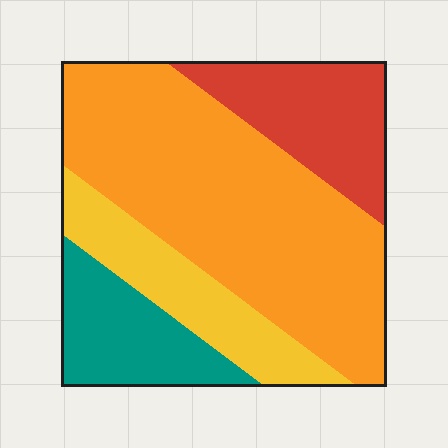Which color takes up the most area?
Orange, at roughly 50%.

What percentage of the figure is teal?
Teal covers roughly 15% of the figure.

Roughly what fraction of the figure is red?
Red takes up less than a quarter of the figure.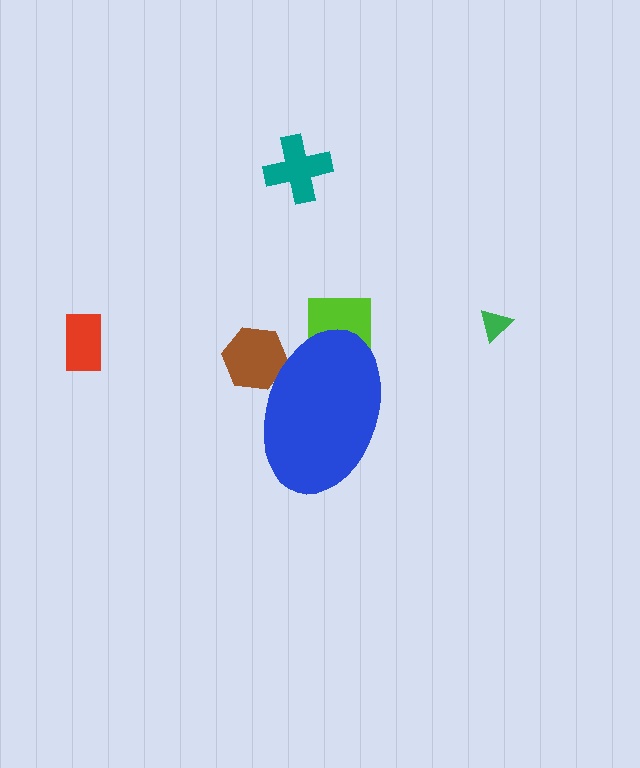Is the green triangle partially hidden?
No, the green triangle is fully visible.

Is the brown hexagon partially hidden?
Yes, the brown hexagon is partially hidden behind the blue ellipse.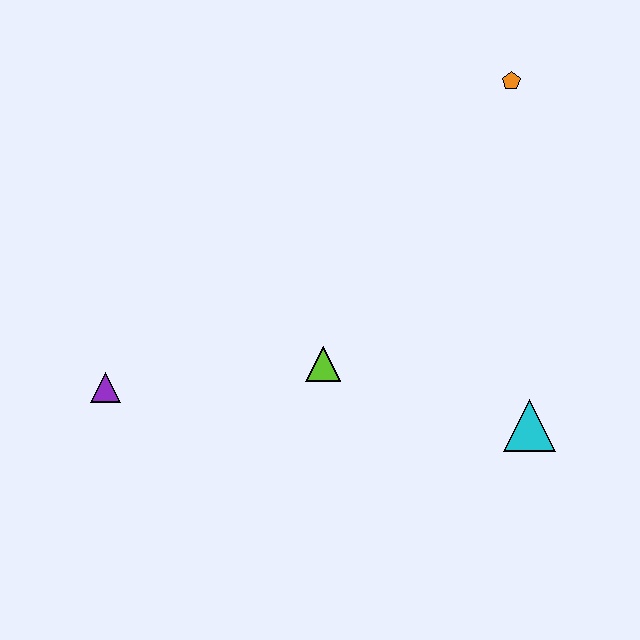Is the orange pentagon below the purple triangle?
No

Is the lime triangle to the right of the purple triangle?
Yes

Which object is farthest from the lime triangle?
The orange pentagon is farthest from the lime triangle.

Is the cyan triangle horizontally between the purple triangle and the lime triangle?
No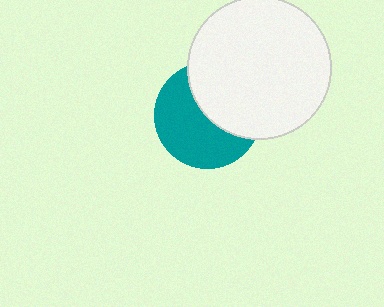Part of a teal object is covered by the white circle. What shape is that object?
It is a circle.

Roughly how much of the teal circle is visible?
About half of it is visible (roughly 56%).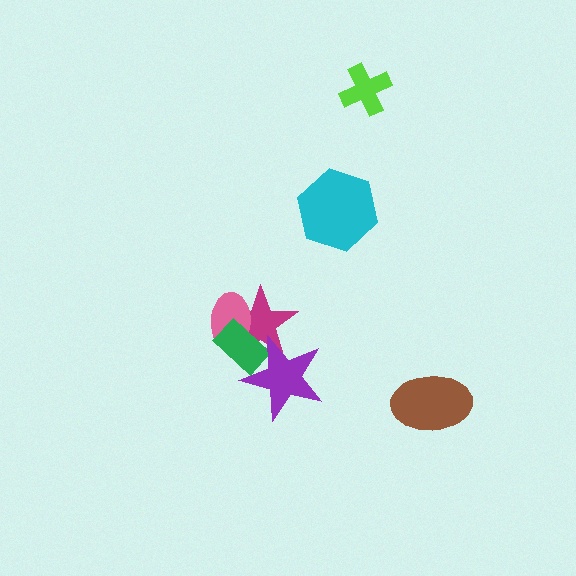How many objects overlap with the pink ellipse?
2 objects overlap with the pink ellipse.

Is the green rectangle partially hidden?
Yes, it is partially covered by another shape.